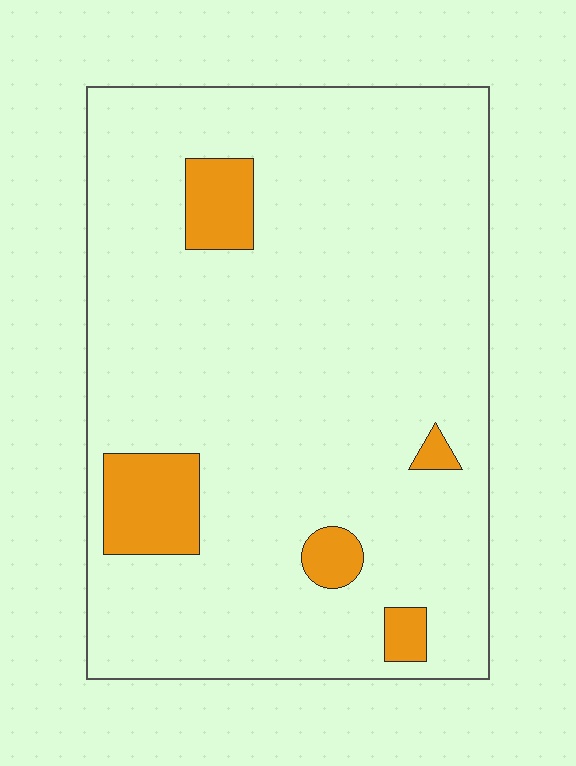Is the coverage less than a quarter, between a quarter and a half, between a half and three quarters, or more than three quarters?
Less than a quarter.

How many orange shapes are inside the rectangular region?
5.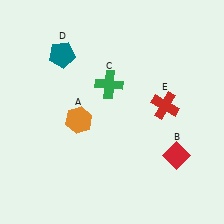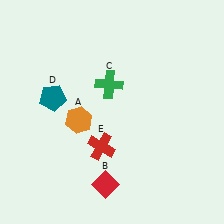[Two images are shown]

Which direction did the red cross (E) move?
The red cross (E) moved left.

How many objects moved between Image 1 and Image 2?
3 objects moved between the two images.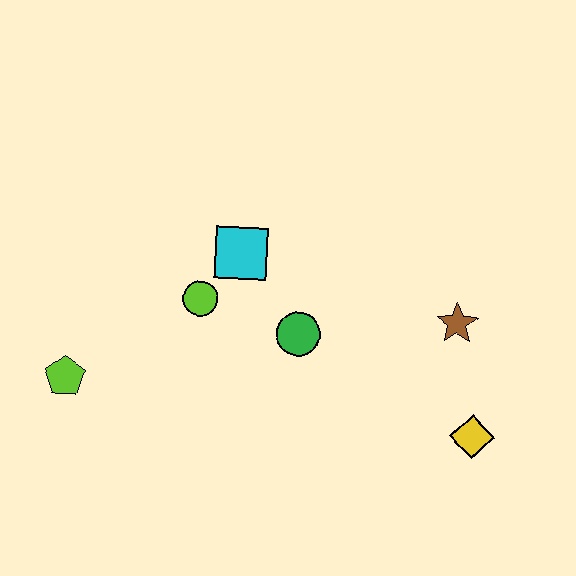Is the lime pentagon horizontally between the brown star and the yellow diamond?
No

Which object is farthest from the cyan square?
The yellow diamond is farthest from the cyan square.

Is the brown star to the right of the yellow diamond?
No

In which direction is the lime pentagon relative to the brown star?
The lime pentagon is to the left of the brown star.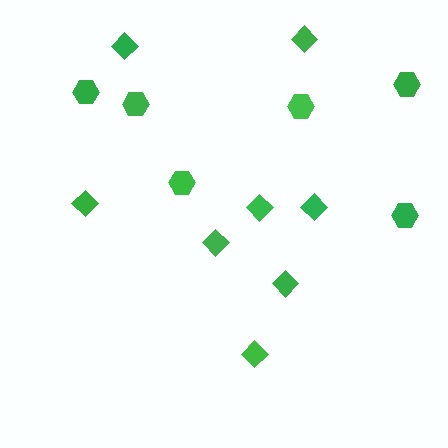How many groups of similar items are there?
There are 2 groups: one group of hexagons (6) and one group of diamonds (8).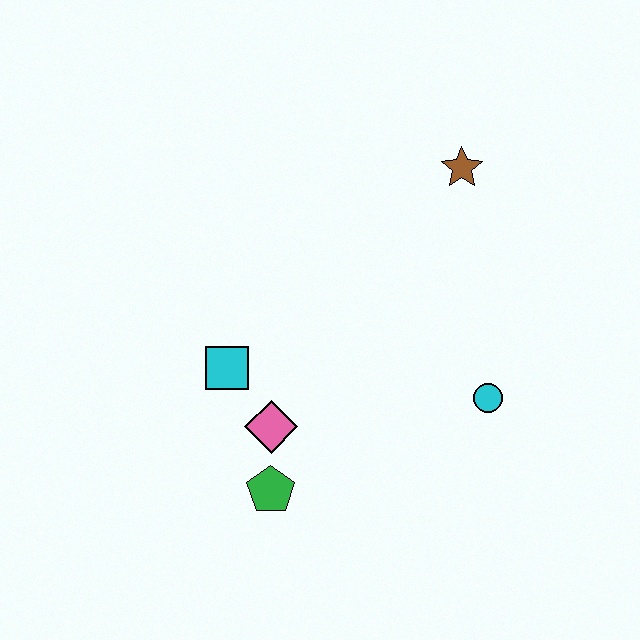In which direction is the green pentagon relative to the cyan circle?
The green pentagon is to the left of the cyan circle.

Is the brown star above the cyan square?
Yes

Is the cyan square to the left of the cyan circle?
Yes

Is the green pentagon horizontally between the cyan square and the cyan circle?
Yes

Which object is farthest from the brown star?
The green pentagon is farthest from the brown star.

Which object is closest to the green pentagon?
The pink diamond is closest to the green pentagon.